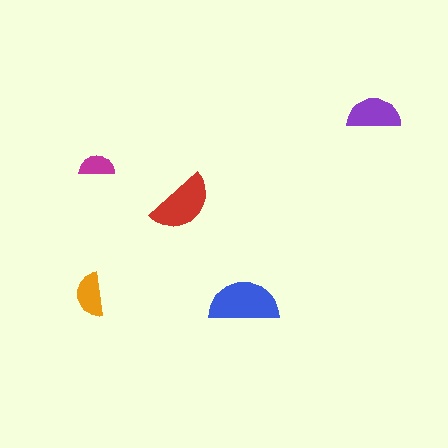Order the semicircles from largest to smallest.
the blue one, the red one, the purple one, the orange one, the magenta one.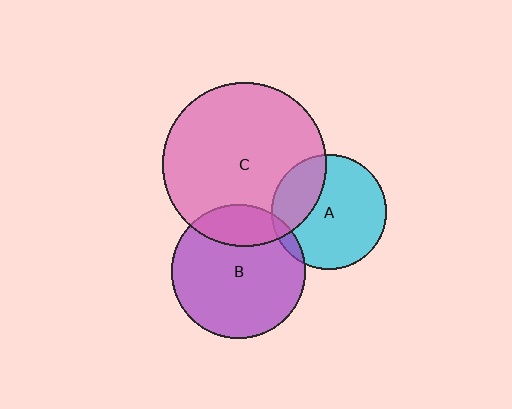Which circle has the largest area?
Circle C (pink).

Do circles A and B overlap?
Yes.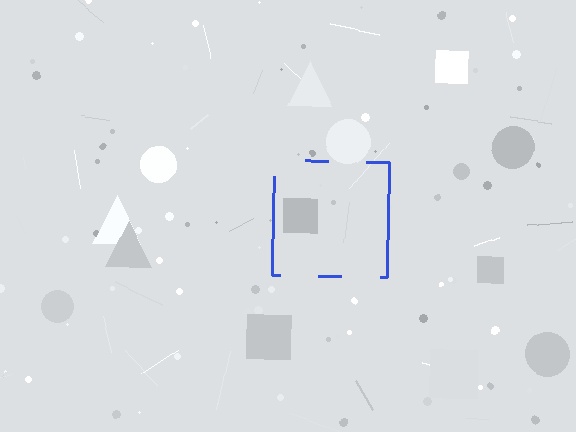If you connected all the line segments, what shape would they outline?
They would outline a square.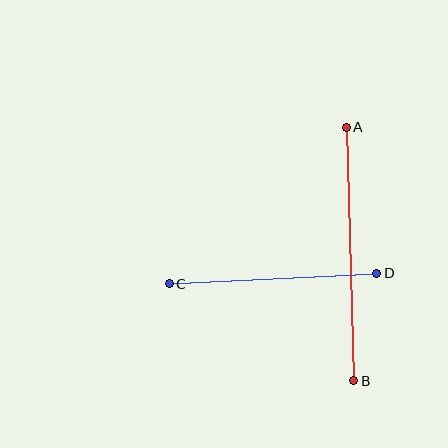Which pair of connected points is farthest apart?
Points A and B are farthest apart.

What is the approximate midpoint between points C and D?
The midpoint is at approximately (273, 278) pixels.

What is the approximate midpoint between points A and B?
The midpoint is at approximately (350, 254) pixels.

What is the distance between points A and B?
The distance is approximately 254 pixels.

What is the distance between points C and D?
The distance is approximately 208 pixels.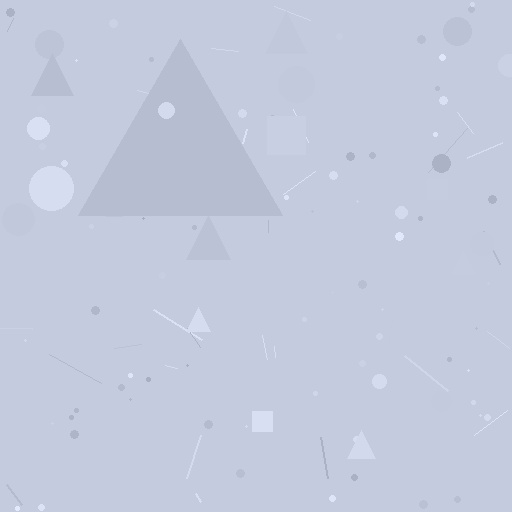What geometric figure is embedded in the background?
A triangle is embedded in the background.